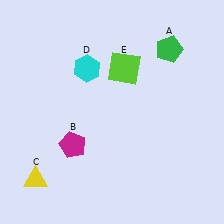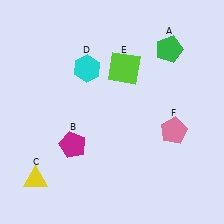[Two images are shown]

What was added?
A pink pentagon (F) was added in Image 2.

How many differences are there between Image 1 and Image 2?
There is 1 difference between the two images.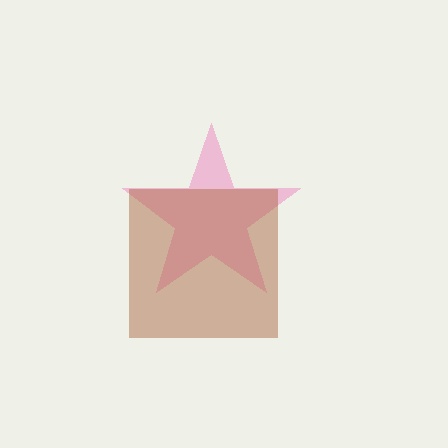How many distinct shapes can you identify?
There are 2 distinct shapes: a pink star, a brown square.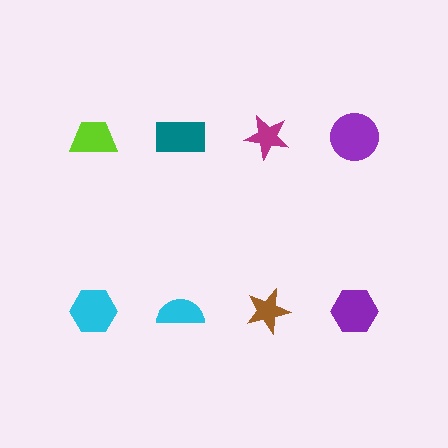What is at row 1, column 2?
A teal rectangle.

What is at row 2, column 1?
A cyan hexagon.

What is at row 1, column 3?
A magenta star.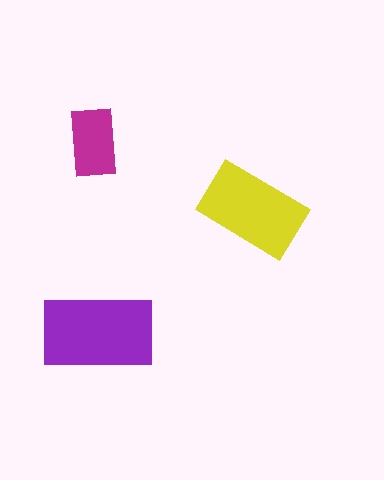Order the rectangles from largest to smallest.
the purple one, the yellow one, the magenta one.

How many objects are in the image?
There are 3 objects in the image.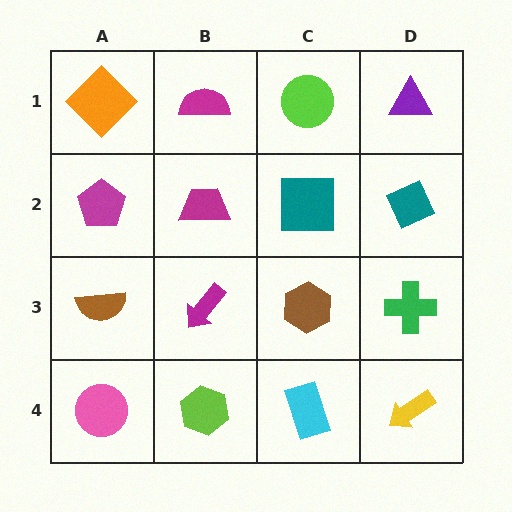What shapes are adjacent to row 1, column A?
A magenta pentagon (row 2, column A), a magenta semicircle (row 1, column B).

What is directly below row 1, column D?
A teal diamond.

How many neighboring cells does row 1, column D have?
2.